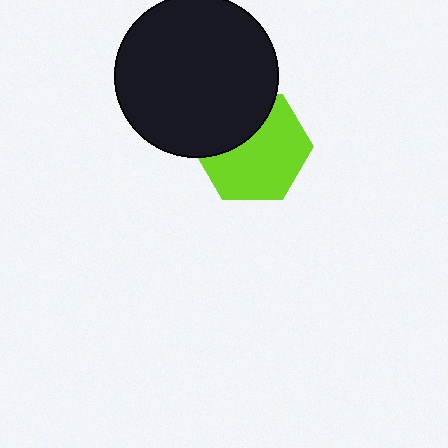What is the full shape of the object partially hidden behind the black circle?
The partially hidden object is a lime hexagon.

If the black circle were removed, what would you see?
You would see the complete lime hexagon.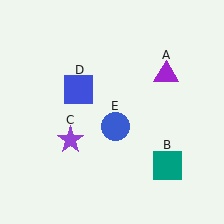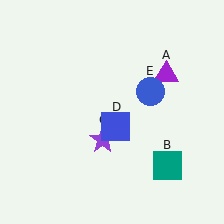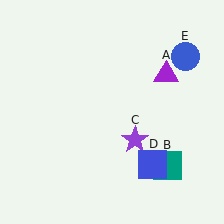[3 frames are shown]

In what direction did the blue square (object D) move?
The blue square (object D) moved down and to the right.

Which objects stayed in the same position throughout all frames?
Purple triangle (object A) and teal square (object B) remained stationary.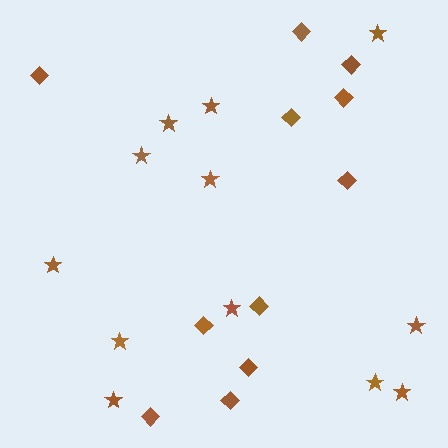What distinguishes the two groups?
There are 2 groups: one group of diamonds (11) and one group of stars (12).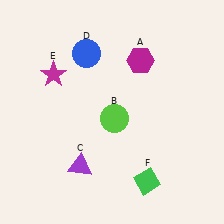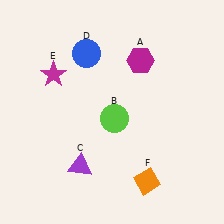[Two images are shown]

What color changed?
The diamond (F) changed from green in Image 1 to orange in Image 2.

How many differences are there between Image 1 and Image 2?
There is 1 difference between the two images.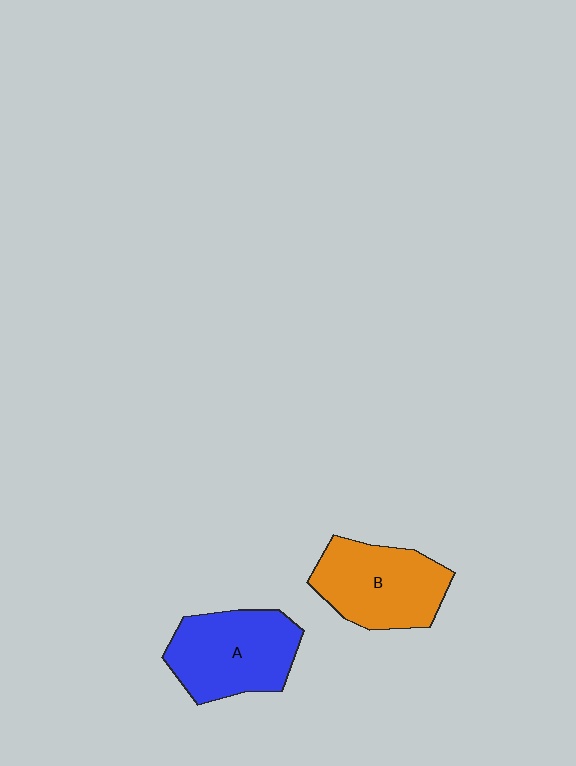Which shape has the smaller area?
Shape B (orange).